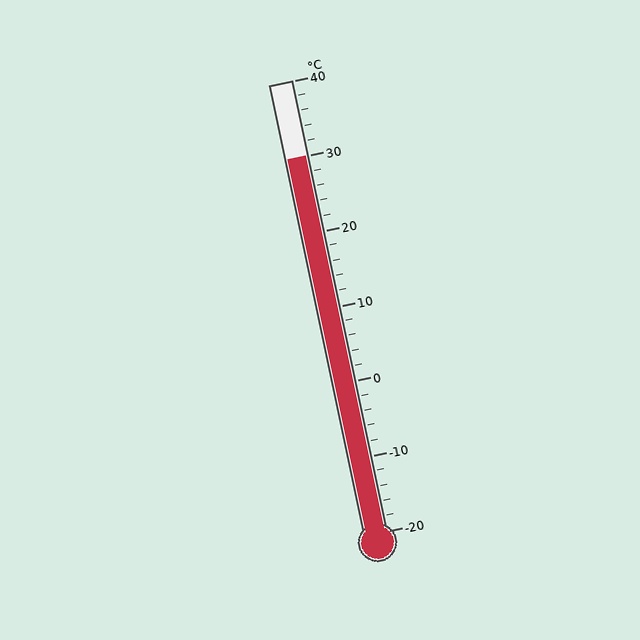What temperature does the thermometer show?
The thermometer shows approximately 30°C.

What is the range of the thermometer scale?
The thermometer scale ranges from -20°C to 40°C.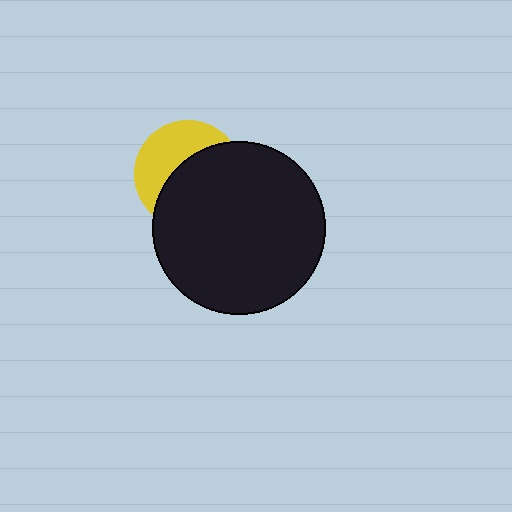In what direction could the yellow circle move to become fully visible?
The yellow circle could move toward the upper-left. That would shift it out from behind the black circle entirely.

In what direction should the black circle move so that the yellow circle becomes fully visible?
The black circle should move toward the lower-right. That is the shortest direction to clear the overlap and leave the yellow circle fully visible.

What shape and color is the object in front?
The object in front is a black circle.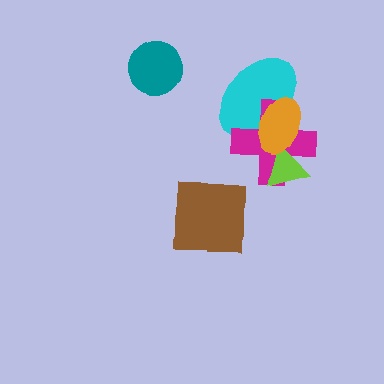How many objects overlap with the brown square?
0 objects overlap with the brown square.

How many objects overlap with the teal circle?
0 objects overlap with the teal circle.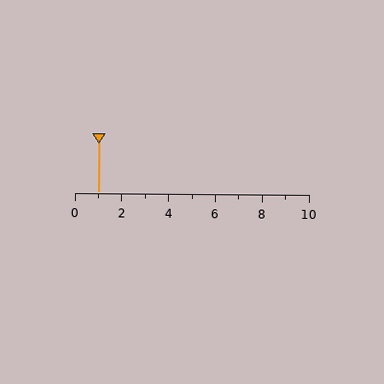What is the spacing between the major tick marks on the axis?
The major ticks are spaced 2 apart.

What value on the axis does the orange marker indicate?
The marker indicates approximately 1.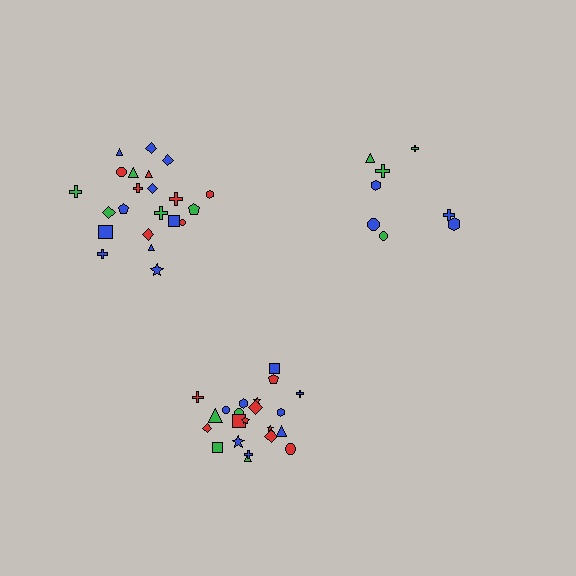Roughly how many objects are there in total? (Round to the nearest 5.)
Roughly 50 objects in total.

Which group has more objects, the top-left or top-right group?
The top-left group.